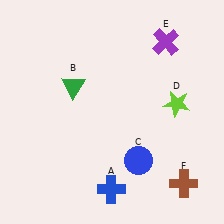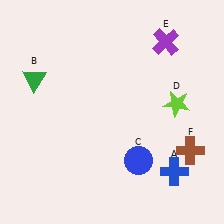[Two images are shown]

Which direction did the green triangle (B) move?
The green triangle (B) moved left.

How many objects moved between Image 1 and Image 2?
3 objects moved between the two images.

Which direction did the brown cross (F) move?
The brown cross (F) moved up.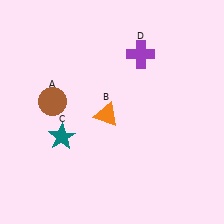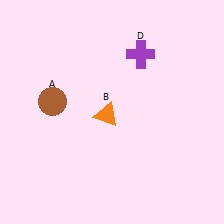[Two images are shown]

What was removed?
The teal star (C) was removed in Image 2.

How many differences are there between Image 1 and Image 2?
There is 1 difference between the two images.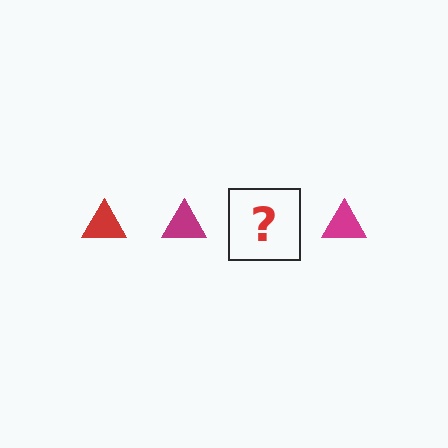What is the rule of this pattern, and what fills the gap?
The rule is that the pattern cycles through red, magenta triangles. The gap should be filled with a red triangle.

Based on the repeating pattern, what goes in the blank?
The blank should be a red triangle.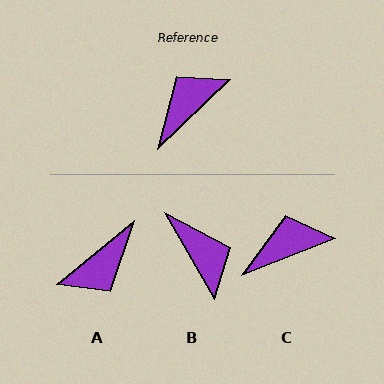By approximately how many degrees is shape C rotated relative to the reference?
Approximately 22 degrees clockwise.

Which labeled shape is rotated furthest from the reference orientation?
A, about 176 degrees away.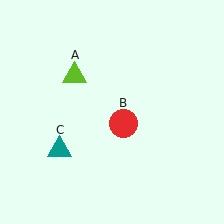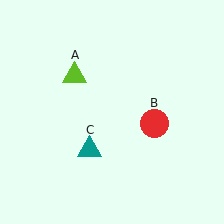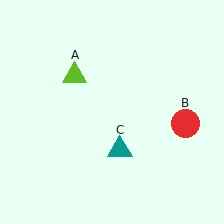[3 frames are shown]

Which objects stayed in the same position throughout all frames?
Lime triangle (object A) remained stationary.